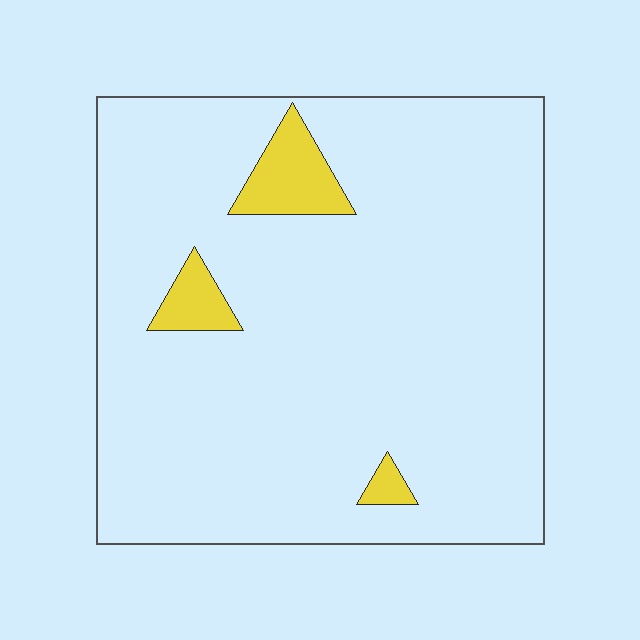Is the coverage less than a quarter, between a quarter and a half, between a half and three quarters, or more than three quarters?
Less than a quarter.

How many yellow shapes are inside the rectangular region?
3.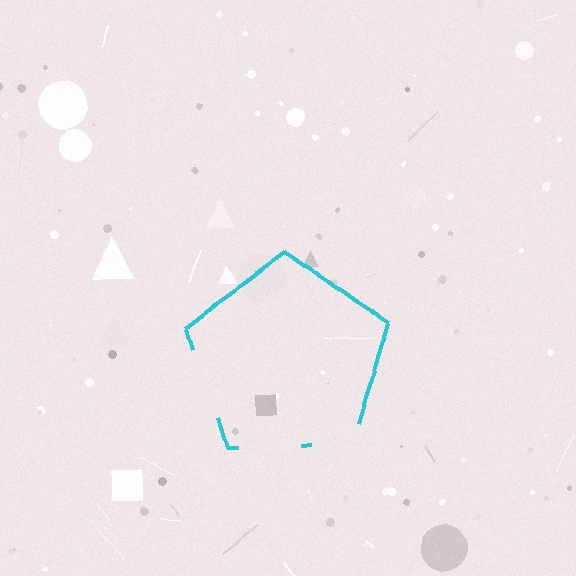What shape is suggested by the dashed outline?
The dashed outline suggests a pentagon.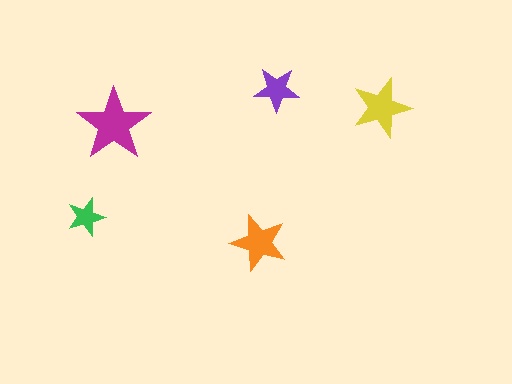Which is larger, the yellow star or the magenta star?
The magenta one.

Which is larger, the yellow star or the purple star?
The yellow one.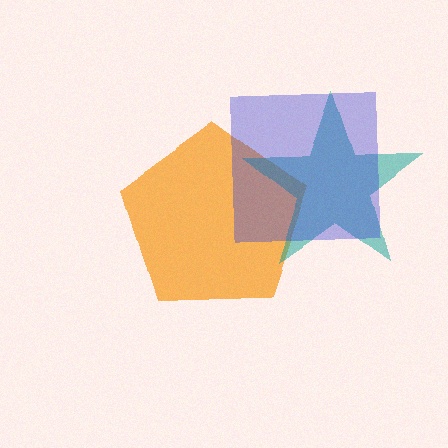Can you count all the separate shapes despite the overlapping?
Yes, there are 3 separate shapes.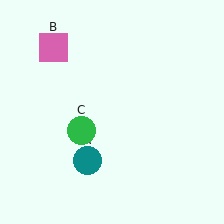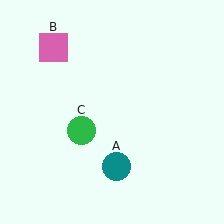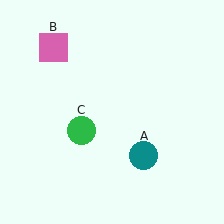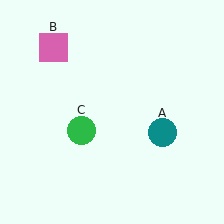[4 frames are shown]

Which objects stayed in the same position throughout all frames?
Pink square (object B) and green circle (object C) remained stationary.